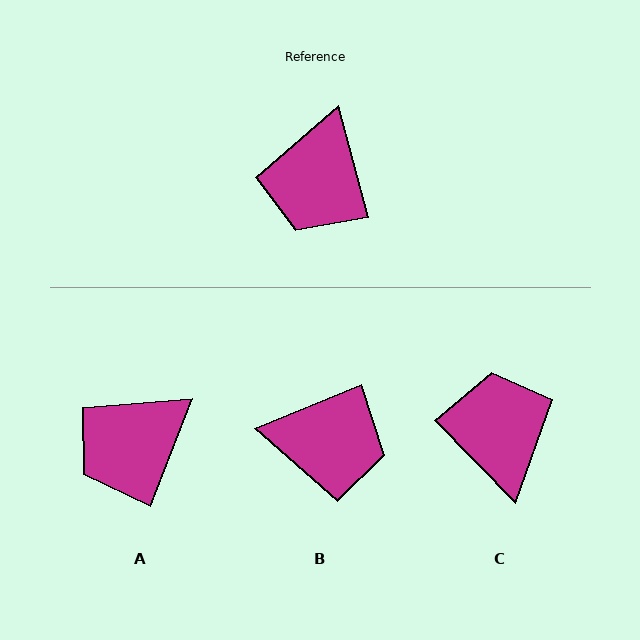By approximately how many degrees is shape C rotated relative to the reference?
Approximately 151 degrees clockwise.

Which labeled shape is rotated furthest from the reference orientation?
C, about 151 degrees away.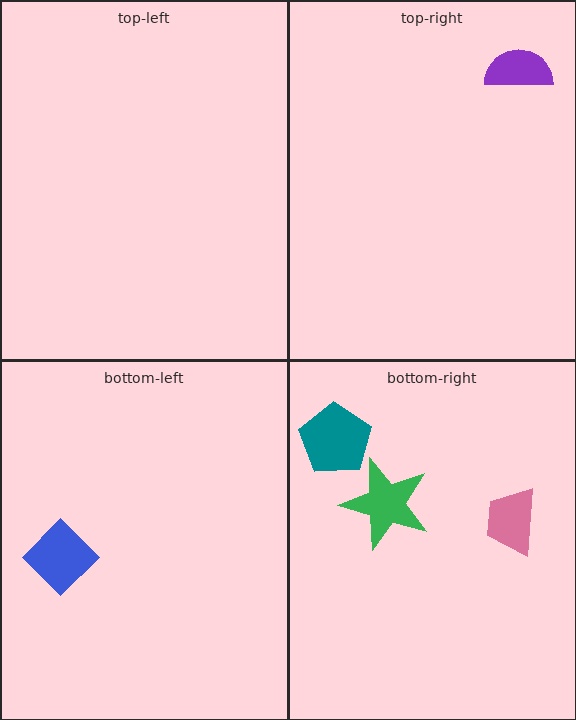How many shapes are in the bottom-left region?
1.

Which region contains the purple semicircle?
The top-right region.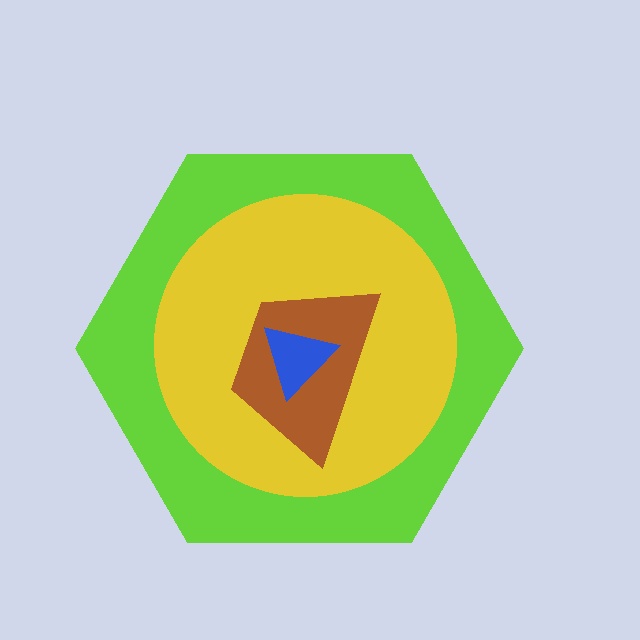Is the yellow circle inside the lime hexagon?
Yes.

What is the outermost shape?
The lime hexagon.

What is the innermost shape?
The blue triangle.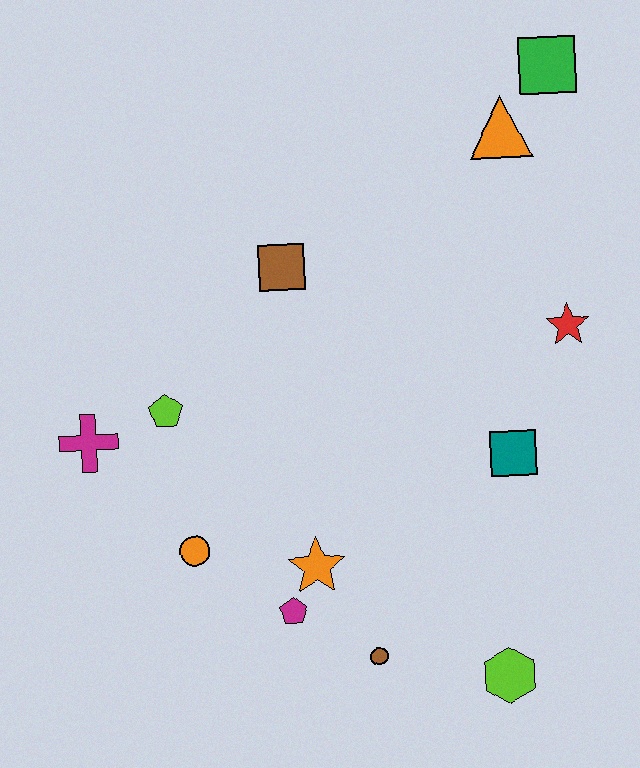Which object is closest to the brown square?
The lime pentagon is closest to the brown square.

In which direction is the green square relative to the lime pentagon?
The green square is to the right of the lime pentagon.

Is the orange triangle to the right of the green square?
No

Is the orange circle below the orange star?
No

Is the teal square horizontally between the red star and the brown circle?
Yes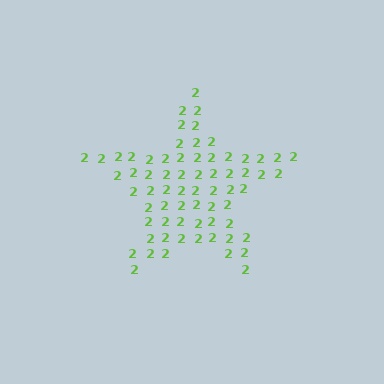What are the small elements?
The small elements are digit 2's.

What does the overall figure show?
The overall figure shows a star.